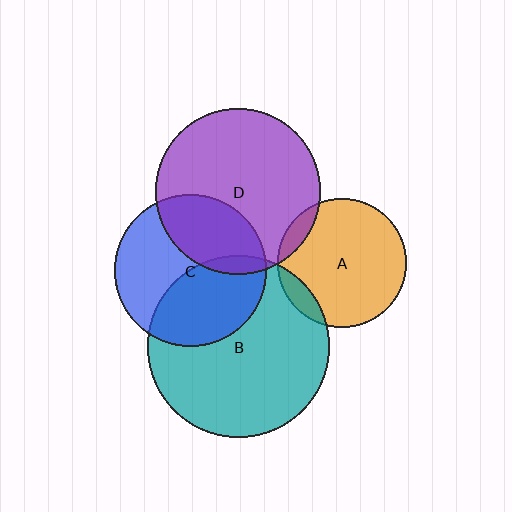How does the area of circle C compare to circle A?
Approximately 1.4 times.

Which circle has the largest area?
Circle B (teal).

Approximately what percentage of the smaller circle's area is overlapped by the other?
Approximately 40%.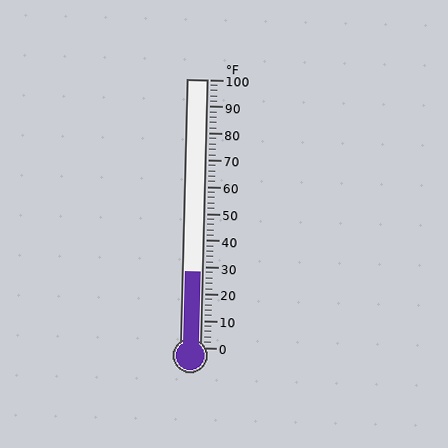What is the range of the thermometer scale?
The thermometer scale ranges from 0°F to 100°F.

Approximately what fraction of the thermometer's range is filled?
The thermometer is filled to approximately 30% of its range.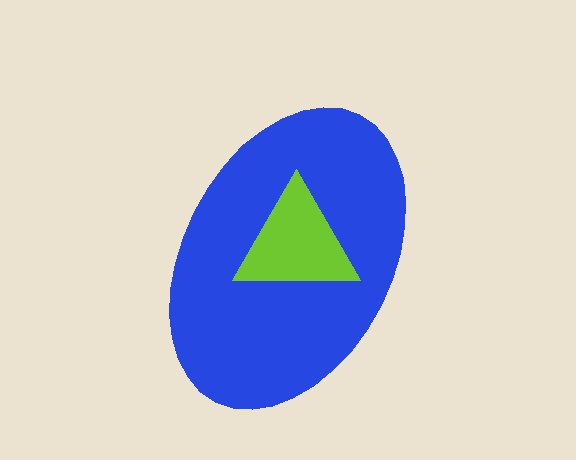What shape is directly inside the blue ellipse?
The lime triangle.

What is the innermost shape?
The lime triangle.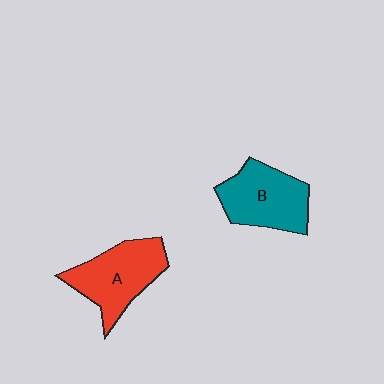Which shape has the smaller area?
Shape B (teal).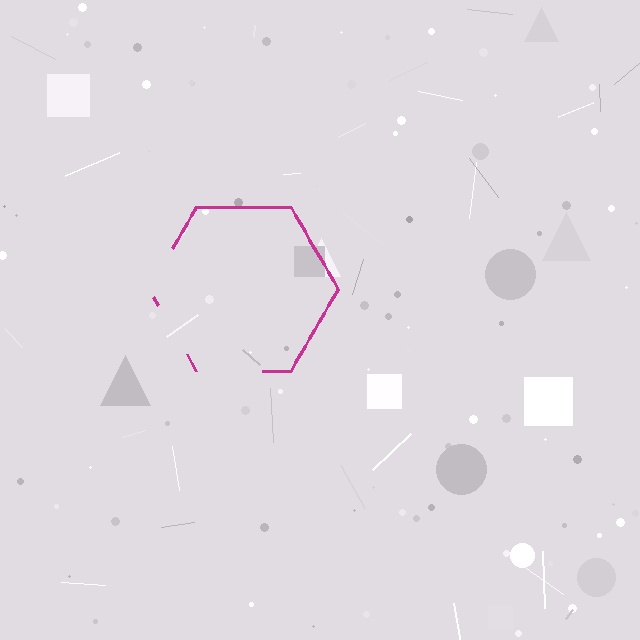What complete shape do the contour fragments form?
The contour fragments form a hexagon.